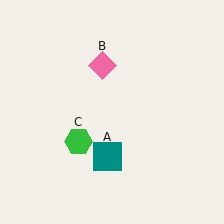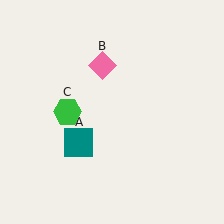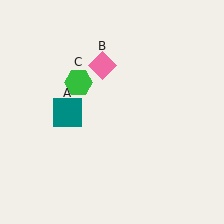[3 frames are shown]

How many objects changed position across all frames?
2 objects changed position: teal square (object A), green hexagon (object C).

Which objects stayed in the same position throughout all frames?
Pink diamond (object B) remained stationary.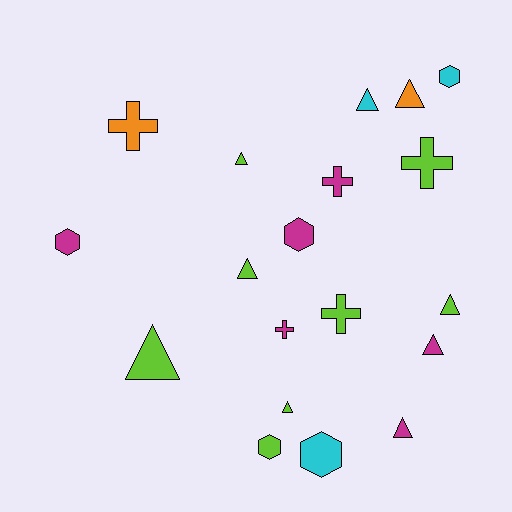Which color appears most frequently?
Lime, with 8 objects.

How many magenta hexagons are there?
There are 2 magenta hexagons.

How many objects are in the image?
There are 19 objects.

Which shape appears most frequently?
Triangle, with 9 objects.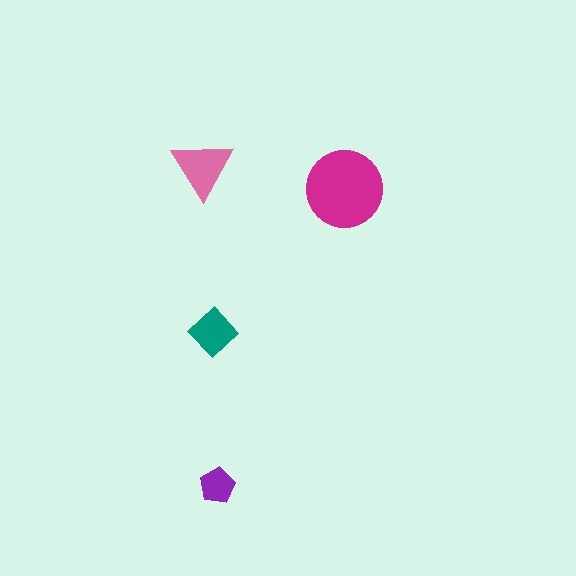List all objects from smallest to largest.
The purple pentagon, the teal diamond, the pink triangle, the magenta circle.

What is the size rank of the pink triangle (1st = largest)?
2nd.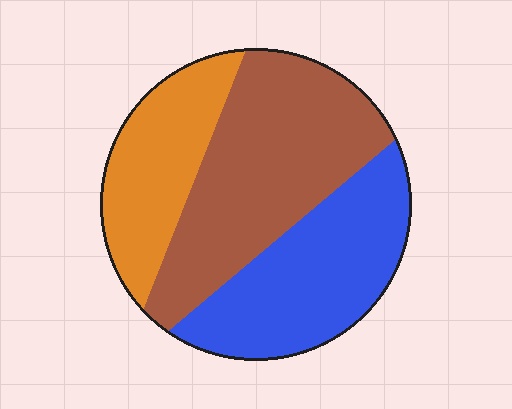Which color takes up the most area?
Brown, at roughly 40%.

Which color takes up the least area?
Orange, at roughly 25%.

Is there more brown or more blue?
Brown.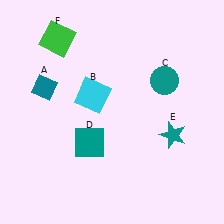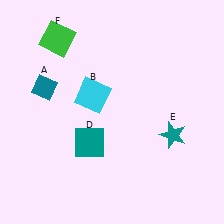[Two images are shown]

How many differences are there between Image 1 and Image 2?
There is 1 difference between the two images.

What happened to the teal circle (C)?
The teal circle (C) was removed in Image 2. It was in the top-right area of Image 1.